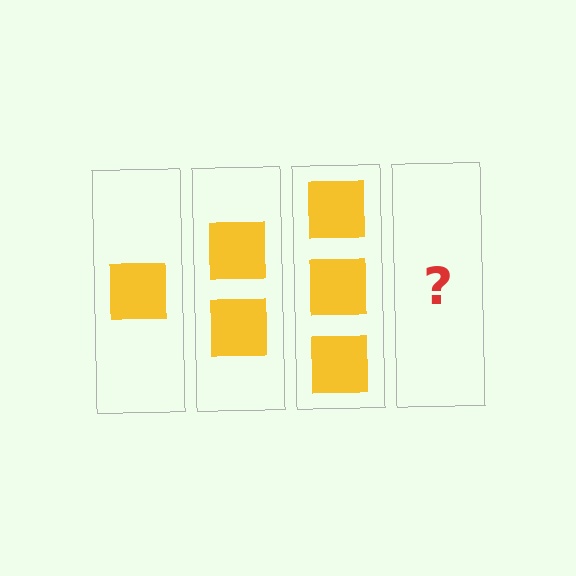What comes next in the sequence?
The next element should be 4 squares.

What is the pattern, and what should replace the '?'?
The pattern is that each step adds one more square. The '?' should be 4 squares.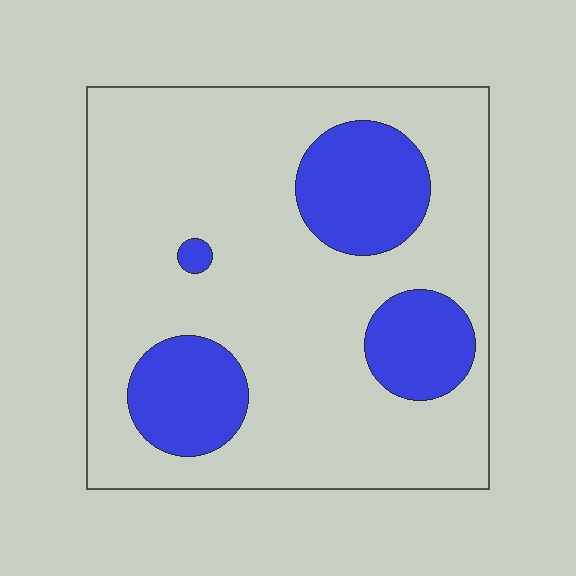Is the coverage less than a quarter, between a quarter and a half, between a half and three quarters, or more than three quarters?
Less than a quarter.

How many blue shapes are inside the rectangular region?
4.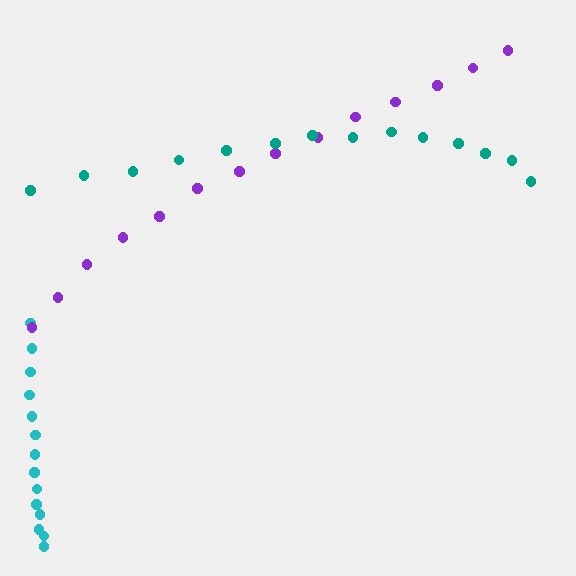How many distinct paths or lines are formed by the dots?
There are 3 distinct paths.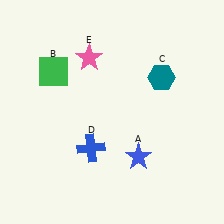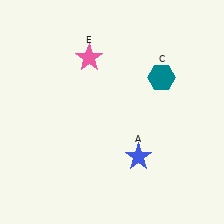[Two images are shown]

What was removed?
The green square (B), the blue cross (D) were removed in Image 2.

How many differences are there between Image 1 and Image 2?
There are 2 differences between the two images.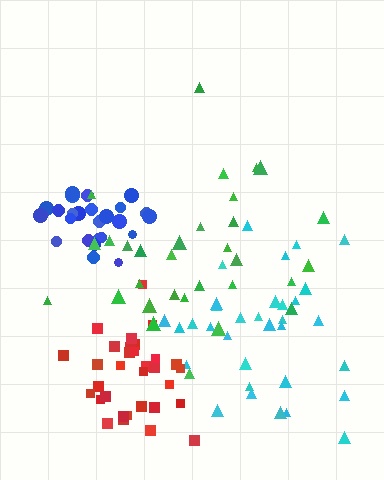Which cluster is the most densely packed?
Blue.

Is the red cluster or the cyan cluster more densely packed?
Red.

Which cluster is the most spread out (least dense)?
Green.